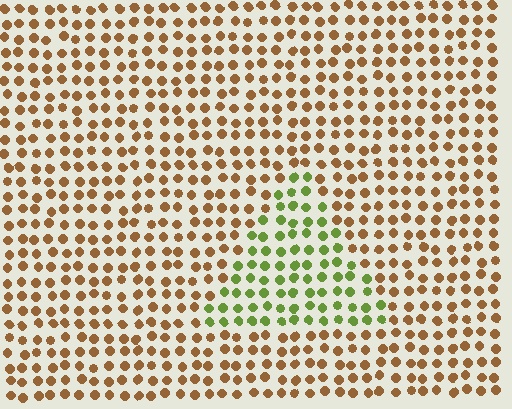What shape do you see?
I see a triangle.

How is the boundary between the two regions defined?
The boundary is defined purely by a slight shift in hue (about 62 degrees). Spacing, size, and orientation are identical on both sides.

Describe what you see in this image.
The image is filled with small brown elements in a uniform arrangement. A triangle-shaped region is visible where the elements are tinted to a slightly different hue, forming a subtle color boundary.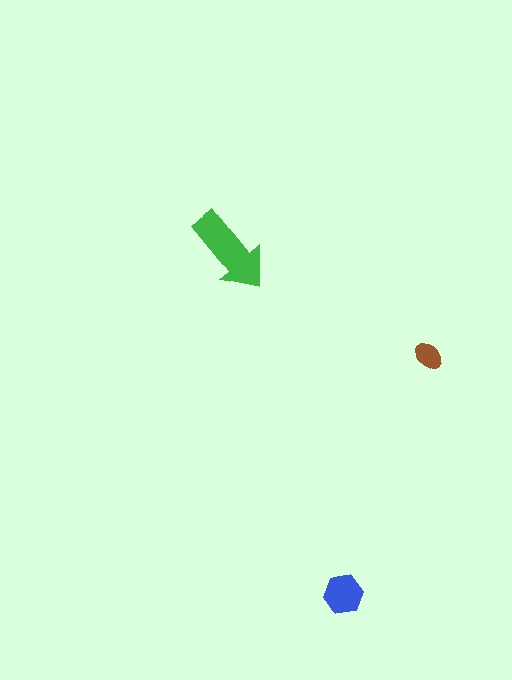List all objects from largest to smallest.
The green arrow, the blue hexagon, the brown ellipse.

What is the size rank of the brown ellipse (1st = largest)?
3rd.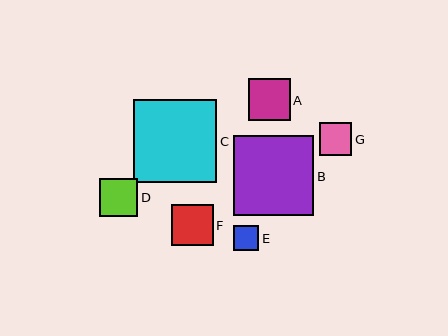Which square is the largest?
Square C is the largest with a size of approximately 83 pixels.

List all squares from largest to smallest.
From largest to smallest: C, B, A, F, D, G, E.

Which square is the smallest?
Square E is the smallest with a size of approximately 25 pixels.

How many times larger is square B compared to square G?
Square B is approximately 2.5 times the size of square G.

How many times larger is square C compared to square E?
Square C is approximately 3.3 times the size of square E.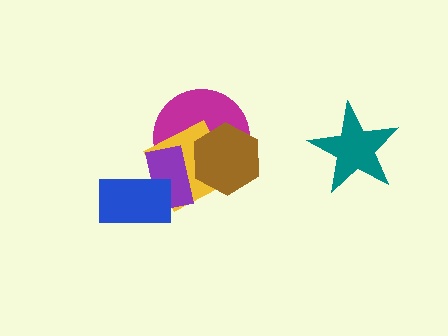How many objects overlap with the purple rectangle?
3 objects overlap with the purple rectangle.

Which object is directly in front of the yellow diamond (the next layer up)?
The purple rectangle is directly in front of the yellow diamond.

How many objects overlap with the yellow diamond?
4 objects overlap with the yellow diamond.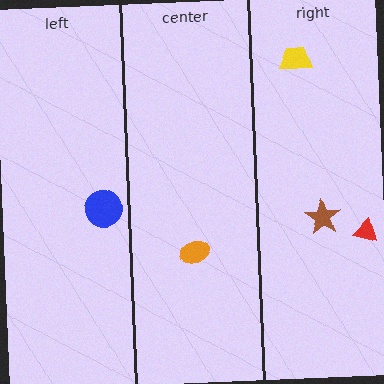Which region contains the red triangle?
The right region.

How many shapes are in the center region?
1.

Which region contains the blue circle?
The left region.